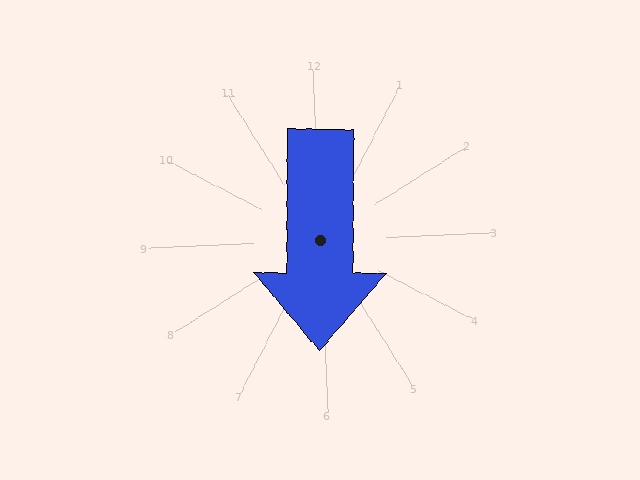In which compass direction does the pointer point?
South.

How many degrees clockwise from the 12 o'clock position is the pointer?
Approximately 183 degrees.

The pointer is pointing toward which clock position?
Roughly 6 o'clock.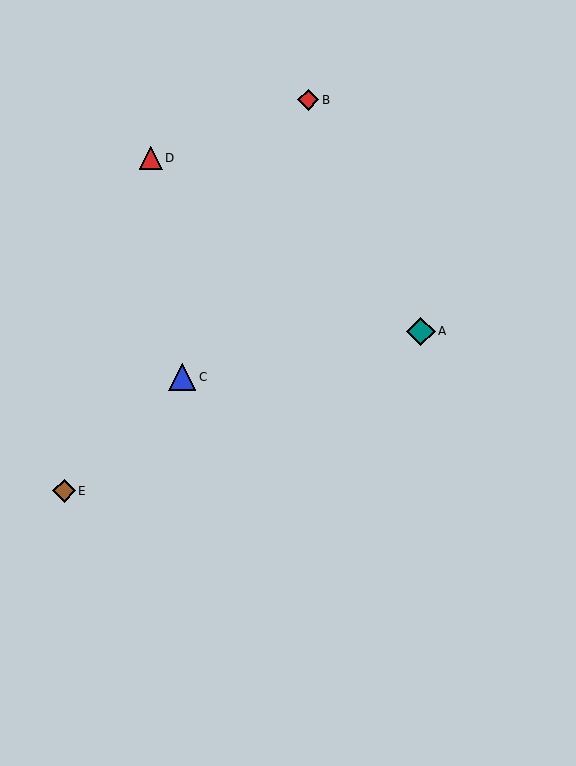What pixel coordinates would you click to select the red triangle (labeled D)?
Click at (151, 158) to select the red triangle D.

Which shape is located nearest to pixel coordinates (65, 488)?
The brown diamond (labeled E) at (64, 491) is nearest to that location.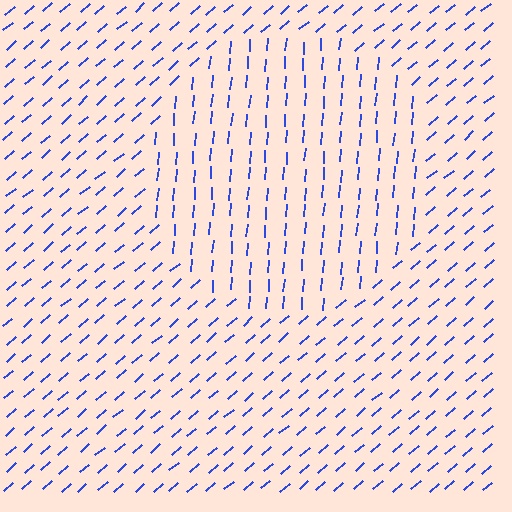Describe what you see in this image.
The image is filled with small blue line segments. A circle region in the image has lines oriented differently from the surrounding lines, creating a visible texture boundary.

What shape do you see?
I see a circle.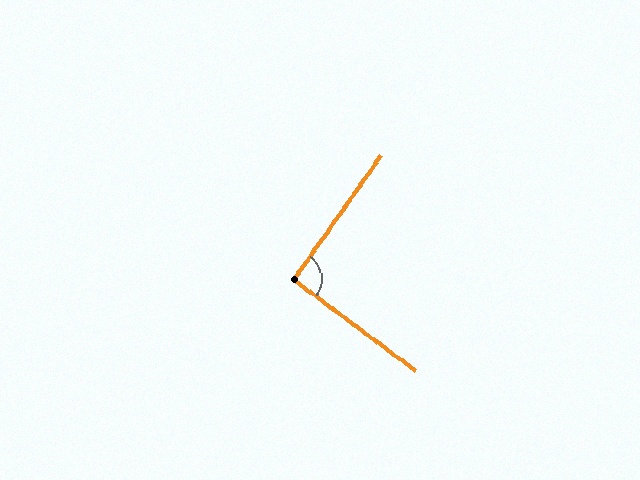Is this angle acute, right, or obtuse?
It is approximately a right angle.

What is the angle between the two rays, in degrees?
Approximately 92 degrees.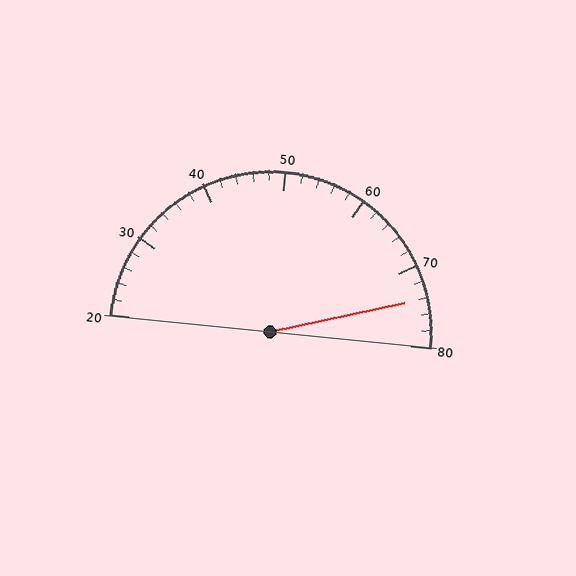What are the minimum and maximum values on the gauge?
The gauge ranges from 20 to 80.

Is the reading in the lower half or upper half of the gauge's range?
The reading is in the upper half of the range (20 to 80).